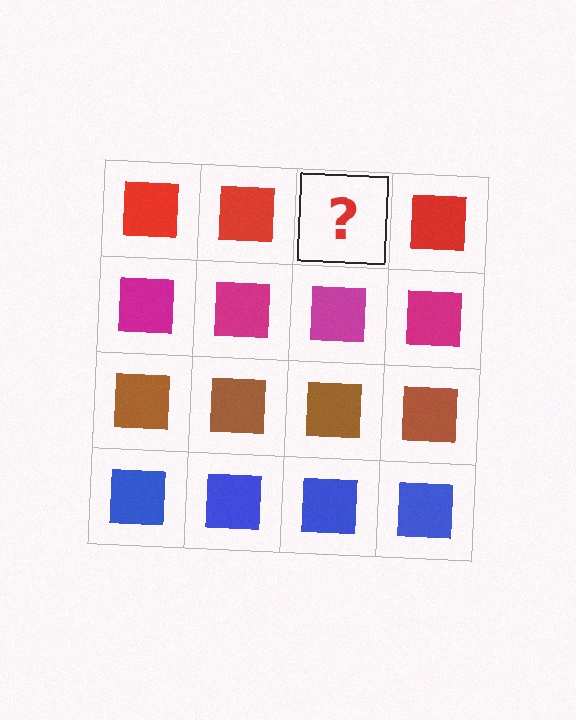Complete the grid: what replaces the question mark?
The question mark should be replaced with a red square.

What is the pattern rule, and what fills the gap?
The rule is that each row has a consistent color. The gap should be filled with a red square.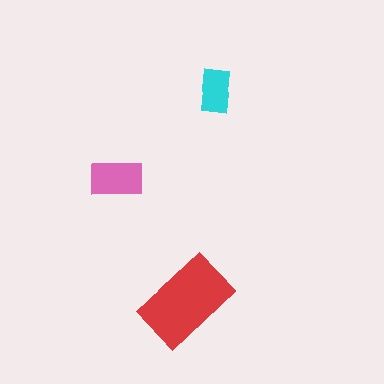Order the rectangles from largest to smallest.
the red one, the pink one, the cyan one.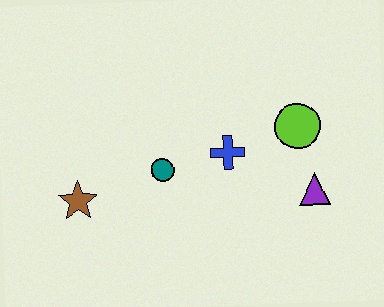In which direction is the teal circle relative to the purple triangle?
The teal circle is to the left of the purple triangle.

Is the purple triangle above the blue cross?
No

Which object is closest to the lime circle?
The purple triangle is closest to the lime circle.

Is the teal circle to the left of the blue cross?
Yes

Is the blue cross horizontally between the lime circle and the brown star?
Yes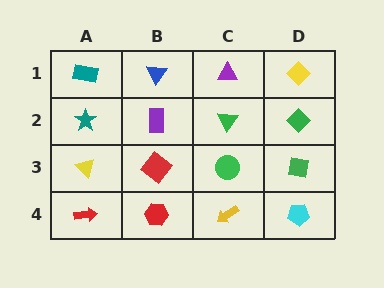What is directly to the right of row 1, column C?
A yellow diamond.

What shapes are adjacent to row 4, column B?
A red diamond (row 3, column B), a red arrow (row 4, column A), a yellow arrow (row 4, column C).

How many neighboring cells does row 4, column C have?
3.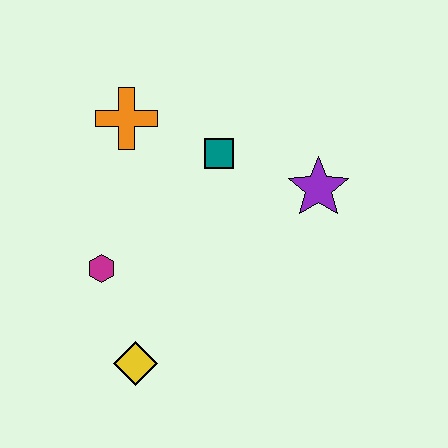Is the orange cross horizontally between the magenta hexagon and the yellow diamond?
Yes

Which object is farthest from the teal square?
The yellow diamond is farthest from the teal square.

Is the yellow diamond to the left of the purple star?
Yes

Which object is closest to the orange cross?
The teal square is closest to the orange cross.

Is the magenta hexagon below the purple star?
Yes